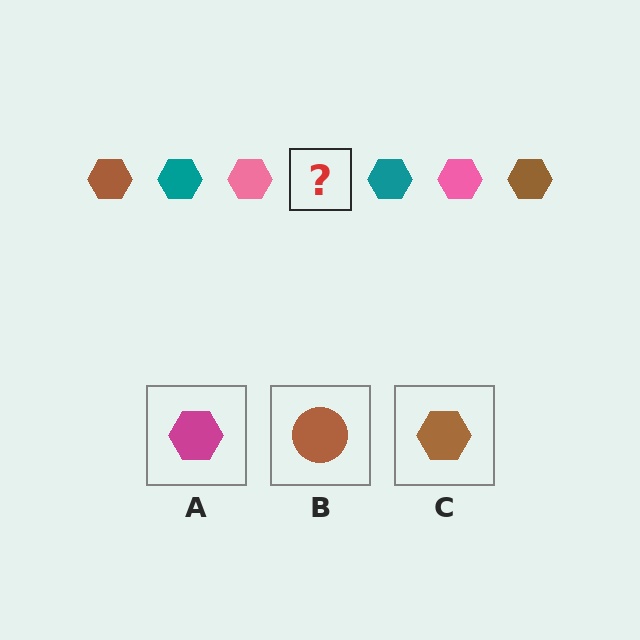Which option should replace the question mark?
Option C.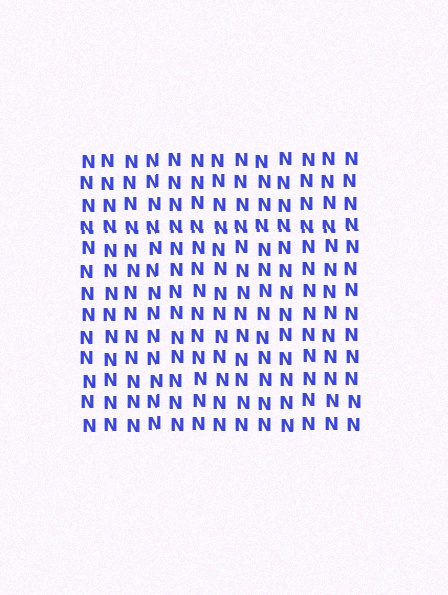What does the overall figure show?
The overall figure shows a square.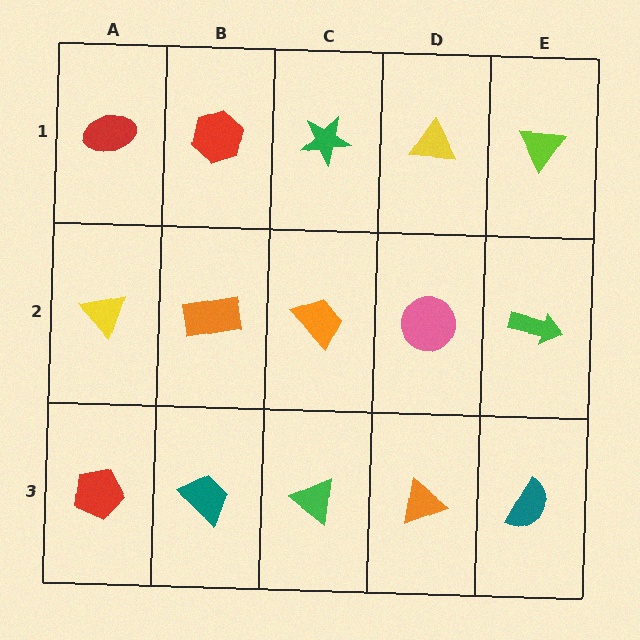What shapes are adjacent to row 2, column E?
A lime triangle (row 1, column E), a teal semicircle (row 3, column E), a pink circle (row 2, column D).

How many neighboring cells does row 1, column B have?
3.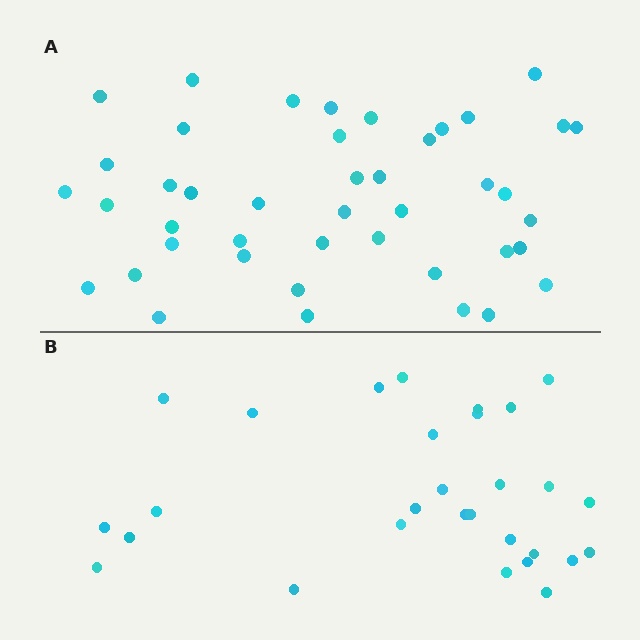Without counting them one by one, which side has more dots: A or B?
Region A (the top region) has more dots.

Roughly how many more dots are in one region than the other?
Region A has approximately 15 more dots than region B.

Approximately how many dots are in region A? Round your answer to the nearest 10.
About 40 dots. (The exact count is 43, which rounds to 40.)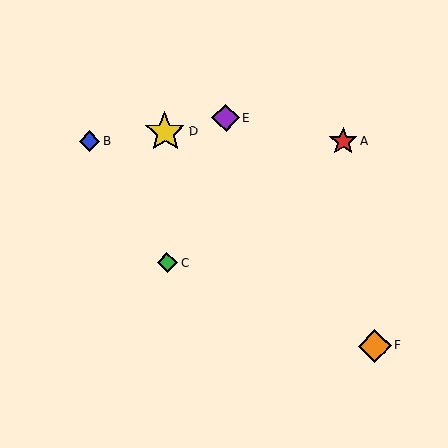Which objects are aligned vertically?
Objects C, D are aligned vertically.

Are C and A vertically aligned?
No, C is at x≈167 and A is at x≈343.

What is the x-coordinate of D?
Object D is at x≈165.